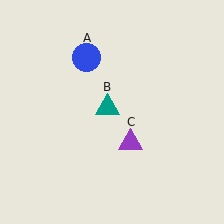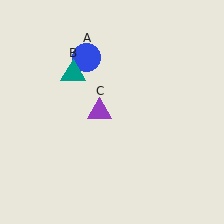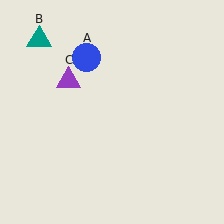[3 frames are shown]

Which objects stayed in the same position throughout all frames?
Blue circle (object A) remained stationary.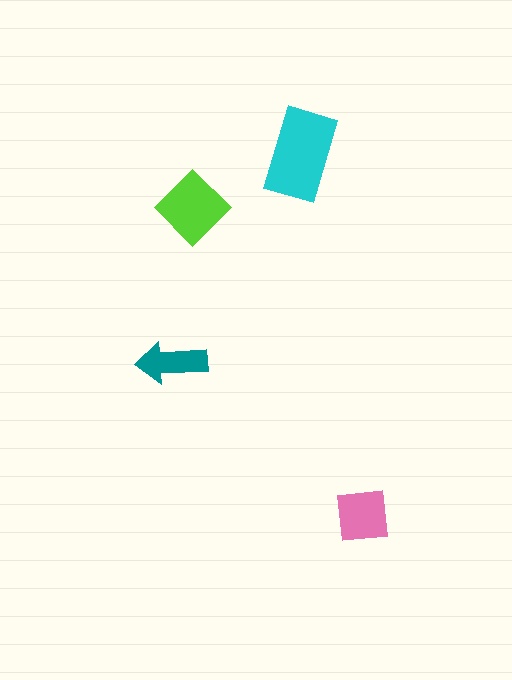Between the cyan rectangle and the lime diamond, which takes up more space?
The cyan rectangle.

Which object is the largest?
The cyan rectangle.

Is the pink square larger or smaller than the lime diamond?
Smaller.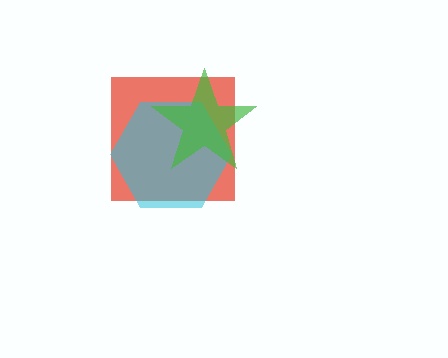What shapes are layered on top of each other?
The layered shapes are: a red square, a cyan hexagon, a green star.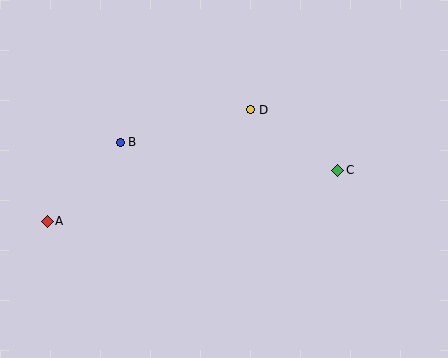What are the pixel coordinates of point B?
Point B is at (120, 142).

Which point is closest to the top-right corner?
Point C is closest to the top-right corner.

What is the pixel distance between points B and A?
The distance between B and A is 108 pixels.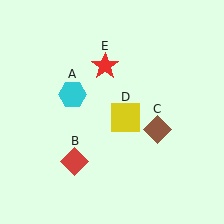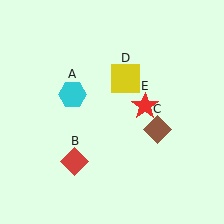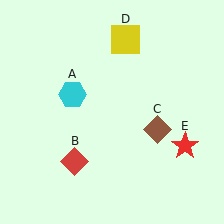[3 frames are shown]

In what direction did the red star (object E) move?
The red star (object E) moved down and to the right.